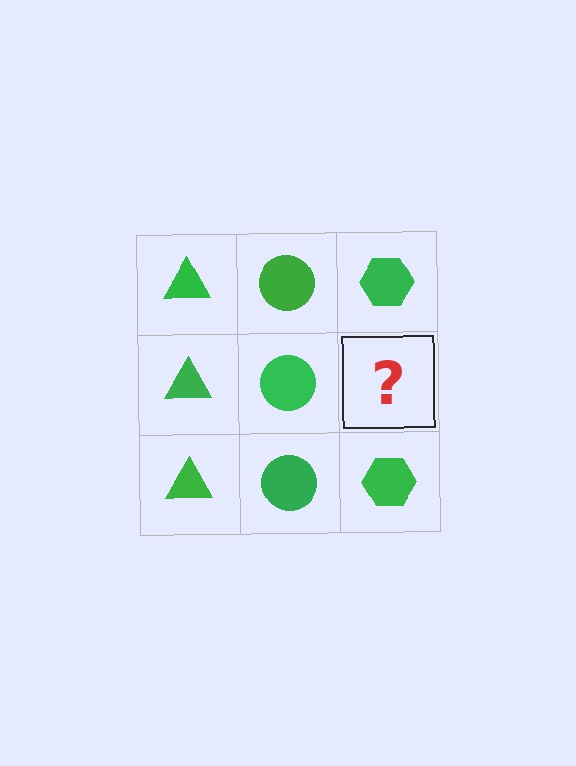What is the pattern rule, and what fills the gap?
The rule is that each column has a consistent shape. The gap should be filled with a green hexagon.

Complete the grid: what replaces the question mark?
The question mark should be replaced with a green hexagon.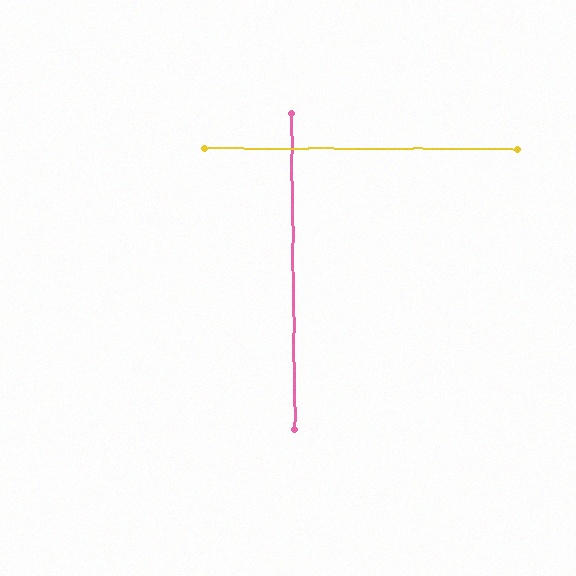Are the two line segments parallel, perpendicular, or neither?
Perpendicular — they meet at approximately 89°.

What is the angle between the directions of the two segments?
Approximately 89 degrees.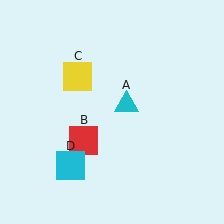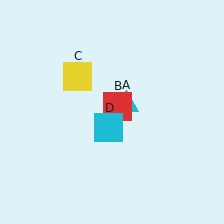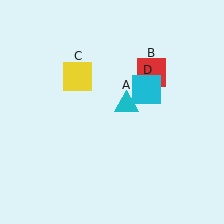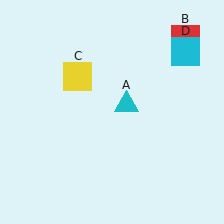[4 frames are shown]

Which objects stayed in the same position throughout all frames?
Cyan triangle (object A) and yellow square (object C) remained stationary.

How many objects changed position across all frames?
2 objects changed position: red square (object B), cyan square (object D).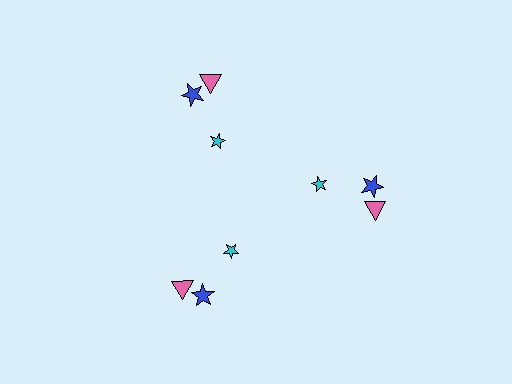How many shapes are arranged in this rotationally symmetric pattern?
There are 9 shapes, arranged in 3 groups of 3.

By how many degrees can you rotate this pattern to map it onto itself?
The pattern maps onto itself every 120 degrees of rotation.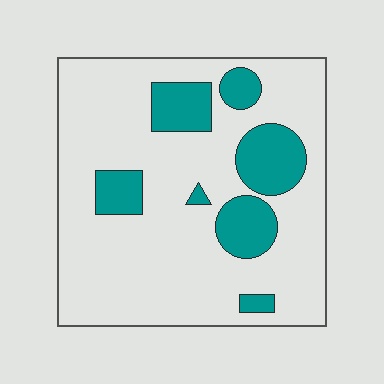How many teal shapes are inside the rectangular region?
7.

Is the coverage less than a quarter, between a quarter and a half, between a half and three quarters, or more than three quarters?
Less than a quarter.